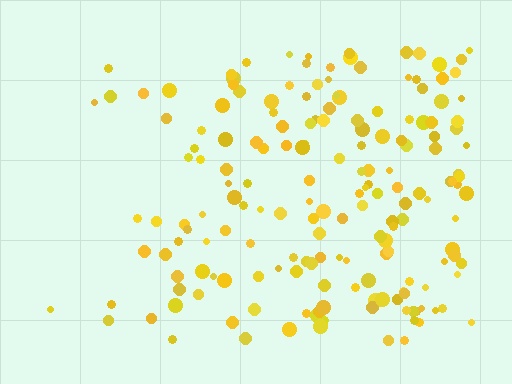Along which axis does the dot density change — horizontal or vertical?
Horizontal.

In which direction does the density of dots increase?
From left to right, with the right side densest.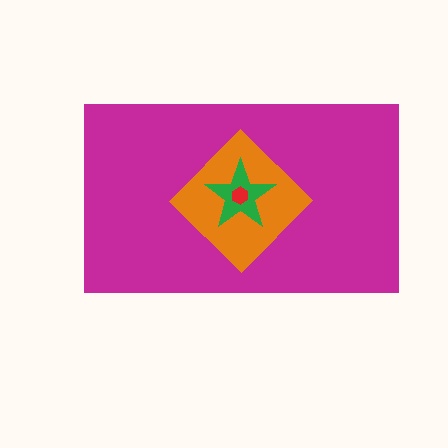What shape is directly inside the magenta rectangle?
The orange diamond.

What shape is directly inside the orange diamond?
The green star.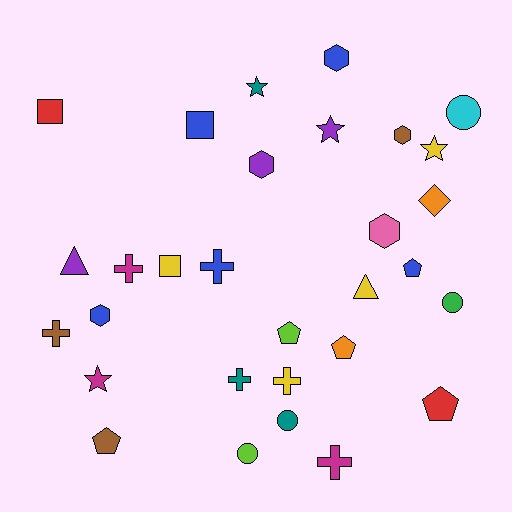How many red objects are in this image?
There are 2 red objects.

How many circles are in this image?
There are 4 circles.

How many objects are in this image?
There are 30 objects.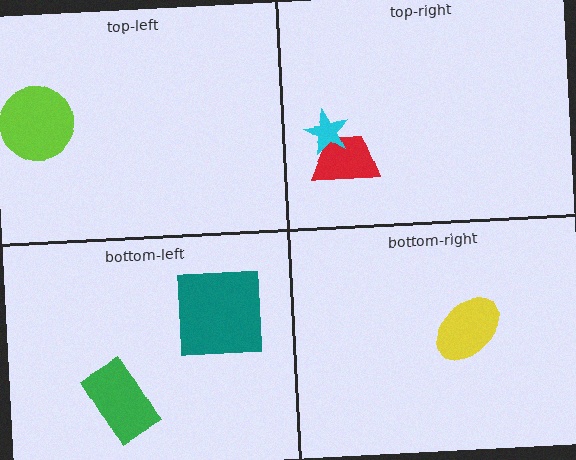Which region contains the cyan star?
The top-right region.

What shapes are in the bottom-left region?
The green rectangle, the teal square.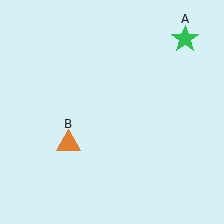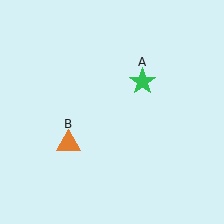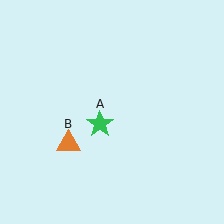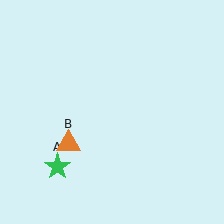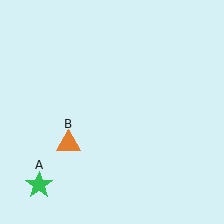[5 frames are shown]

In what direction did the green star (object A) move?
The green star (object A) moved down and to the left.